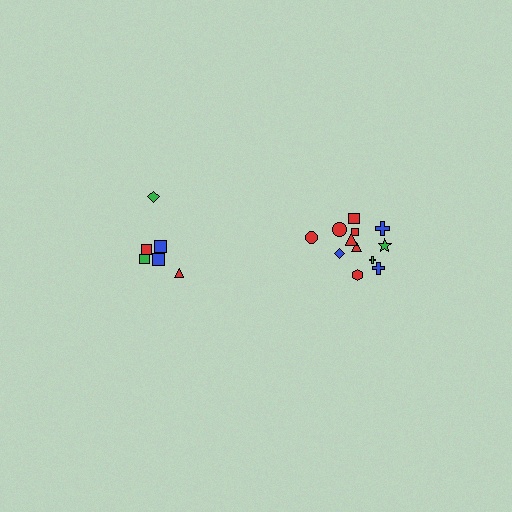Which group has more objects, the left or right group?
The right group.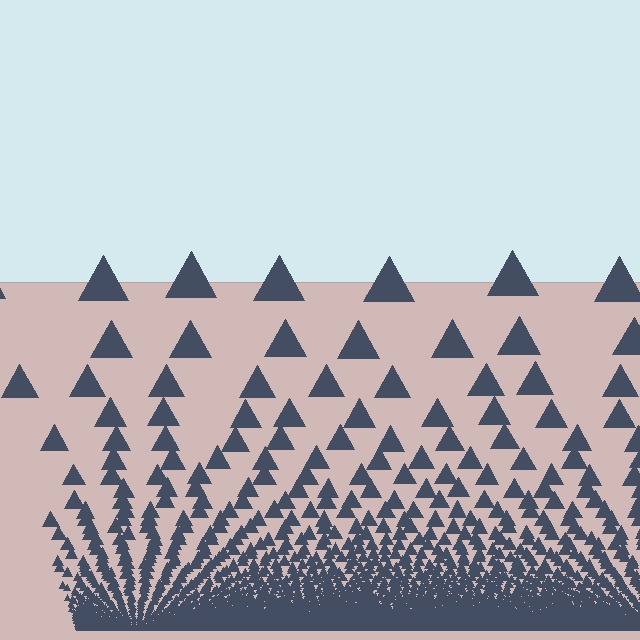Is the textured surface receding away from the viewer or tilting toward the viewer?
The surface appears to tilt toward the viewer. Texture elements get larger and sparser toward the top.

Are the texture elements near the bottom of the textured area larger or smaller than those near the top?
Smaller. The gradient is inverted — elements near the bottom are smaller and denser.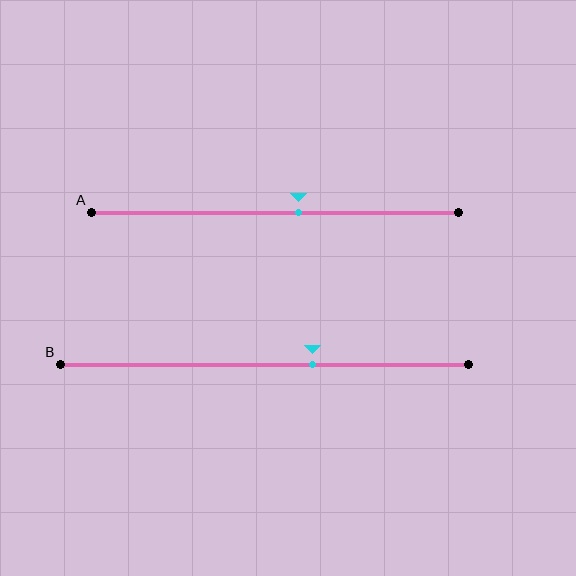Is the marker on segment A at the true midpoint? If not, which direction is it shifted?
No, the marker on segment A is shifted to the right by about 6% of the segment length.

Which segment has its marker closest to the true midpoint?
Segment A has its marker closest to the true midpoint.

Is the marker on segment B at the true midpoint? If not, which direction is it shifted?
No, the marker on segment B is shifted to the right by about 12% of the segment length.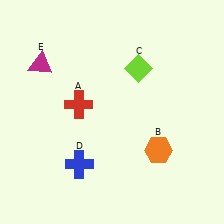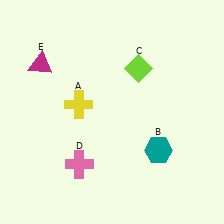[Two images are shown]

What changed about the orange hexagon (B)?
In Image 1, B is orange. In Image 2, it changed to teal.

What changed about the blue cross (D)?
In Image 1, D is blue. In Image 2, it changed to pink.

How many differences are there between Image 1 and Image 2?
There are 3 differences between the two images.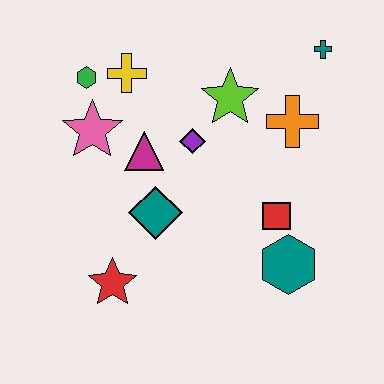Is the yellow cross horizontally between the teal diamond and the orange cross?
No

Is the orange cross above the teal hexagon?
Yes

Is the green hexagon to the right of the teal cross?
No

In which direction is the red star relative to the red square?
The red star is to the left of the red square.